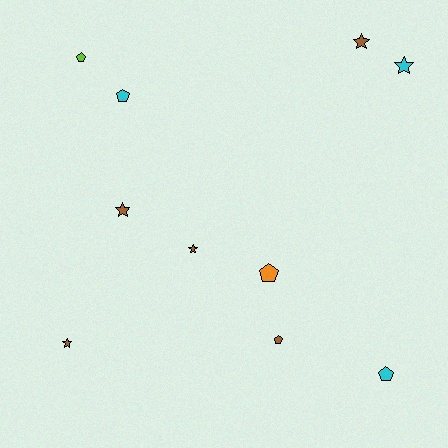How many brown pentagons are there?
There is 1 brown pentagon.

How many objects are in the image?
There are 10 objects.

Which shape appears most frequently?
Star, with 5 objects.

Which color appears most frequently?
Brown, with 5 objects.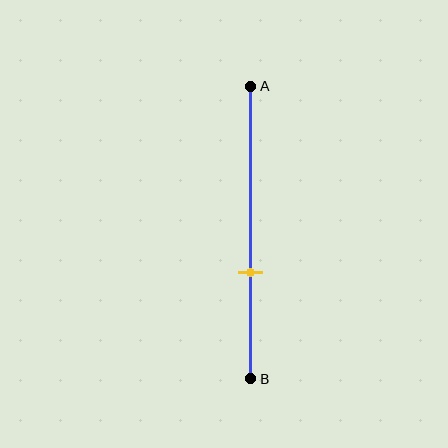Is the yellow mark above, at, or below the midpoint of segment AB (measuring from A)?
The yellow mark is below the midpoint of segment AB.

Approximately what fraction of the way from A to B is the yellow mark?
The yellow mark is approximately 65% of the way from A to B.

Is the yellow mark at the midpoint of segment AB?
No, the mark is at about 65% from A, not at the 50% midpoint.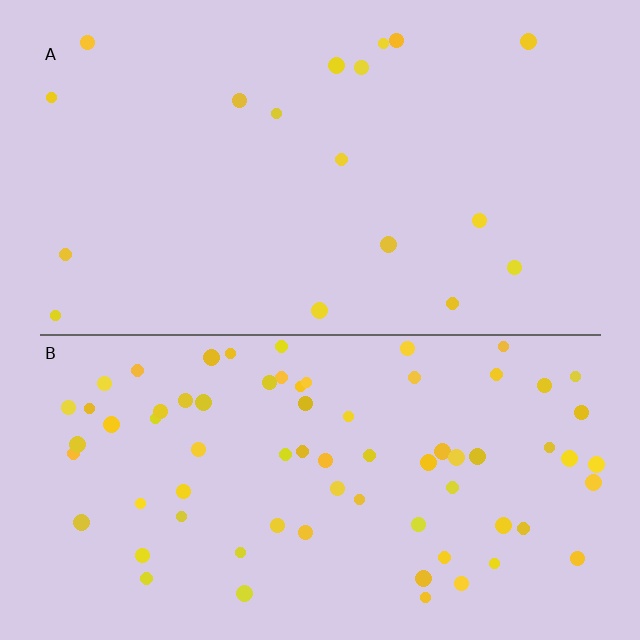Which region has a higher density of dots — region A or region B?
B (the bottom).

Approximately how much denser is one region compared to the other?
Approximately 4.0× — region B over region A.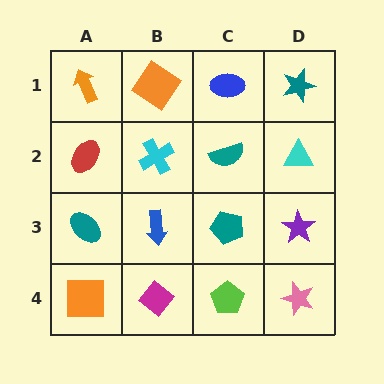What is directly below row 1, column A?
A red ellipse.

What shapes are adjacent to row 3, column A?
A red ellipse (row 2, column A), an orange square (row 4, column A), a blue arrow (row 3, column B).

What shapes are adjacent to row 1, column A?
A red ellipse (row 2, column A), an orange diamond (row 1, column B).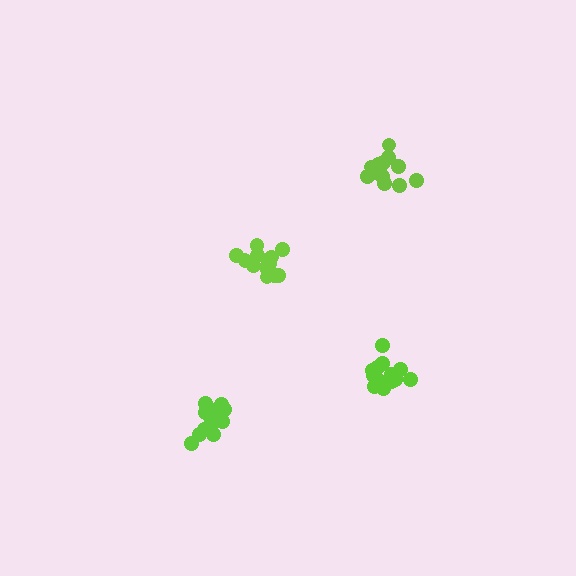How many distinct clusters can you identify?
There are 4 distinct clusters.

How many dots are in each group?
Group 1: 12 dots, Group 2: 14 dots, Group 3: 14 dots, Group 4: 14 dots (54 total).